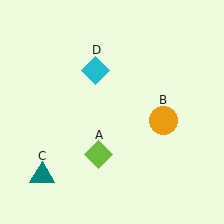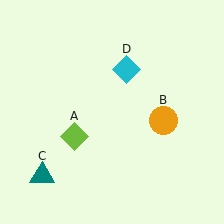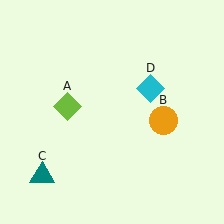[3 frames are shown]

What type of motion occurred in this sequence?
The lime diamond (object A), cyan diamond (object D) rotated clockwise around the center of the scene.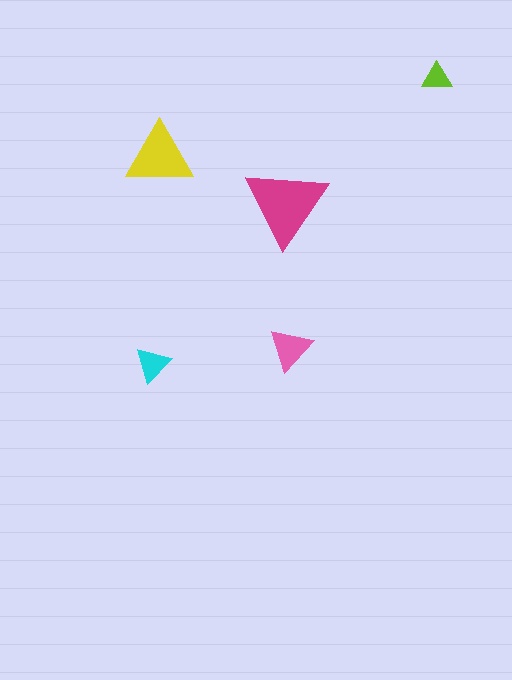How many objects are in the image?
There are 5 objects in the image.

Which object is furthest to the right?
The lime triangle is rightmost.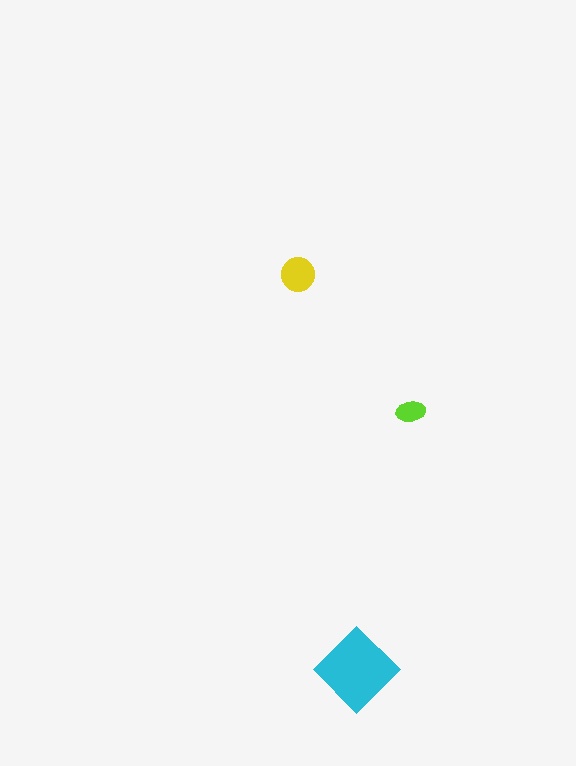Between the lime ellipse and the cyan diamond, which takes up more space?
The cyan diamond.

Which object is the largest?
The cyan diamond.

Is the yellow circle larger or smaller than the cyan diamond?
Smaller.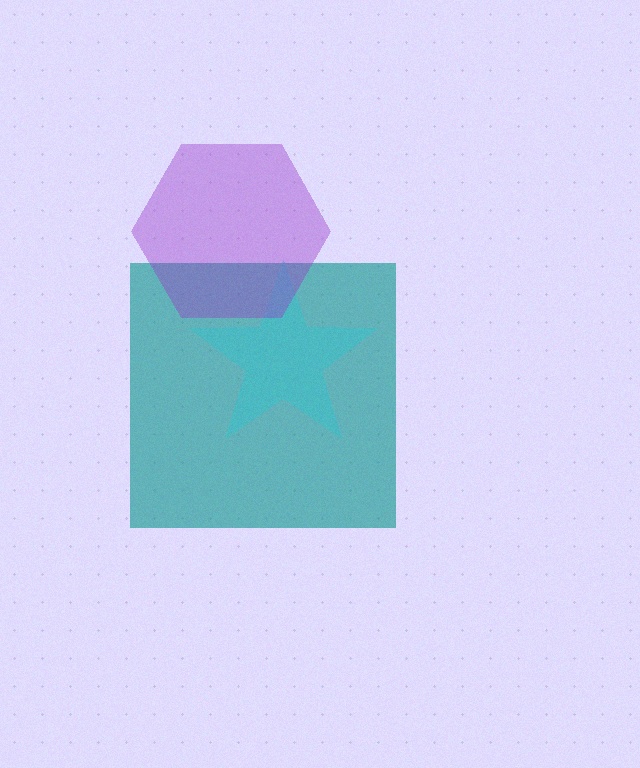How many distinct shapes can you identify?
There are 3 distinct shapes: a teal square, a cyan star, a purple hexagon.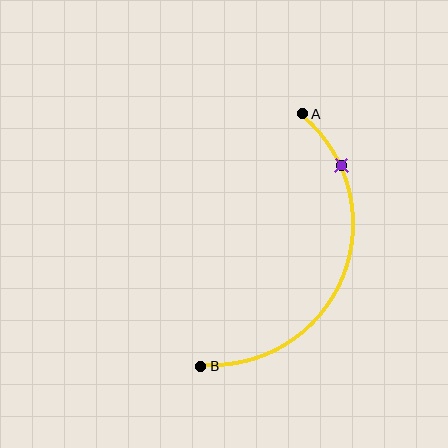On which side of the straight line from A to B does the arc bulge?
The arc bulges to the right of the straight line connecting A and B.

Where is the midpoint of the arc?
The arc midpoint is the point on the curve farthest from the straight line joining A and B. It sits to the right of that line.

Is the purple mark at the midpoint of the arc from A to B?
No. The purple mark lies on the arc but is closer to endpoint A. The arc midpoint would be at the point on the curve equidistant along the arc from both A and B.